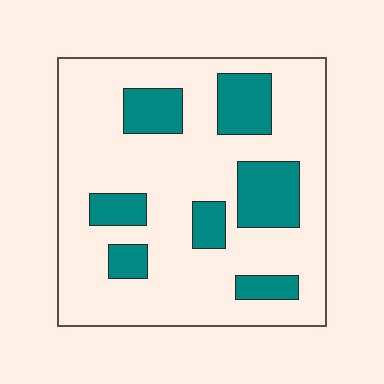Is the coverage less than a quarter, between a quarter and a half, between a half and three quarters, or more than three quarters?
Less than a quarter.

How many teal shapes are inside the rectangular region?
7.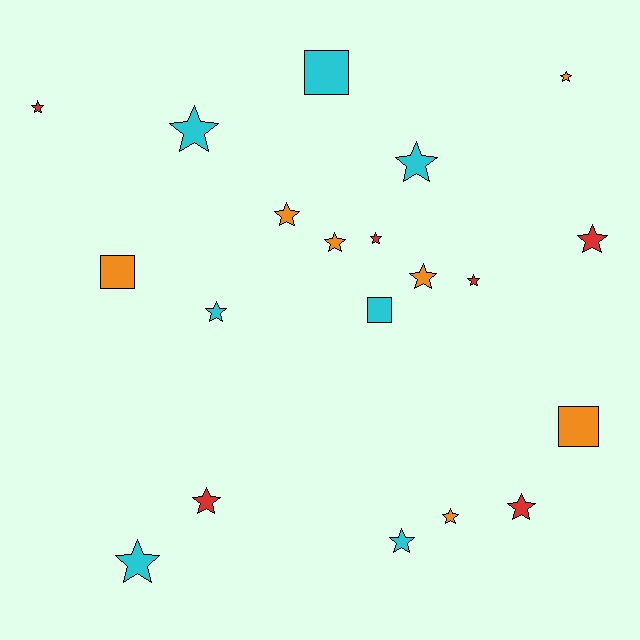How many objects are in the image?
There are 20 objects.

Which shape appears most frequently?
Star, with 16 objects.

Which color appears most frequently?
Cyan, with 7 objects.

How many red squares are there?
There are no red squares.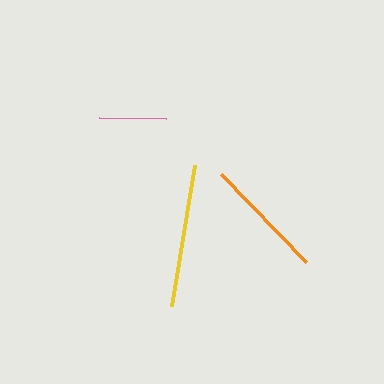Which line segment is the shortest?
The pink line is the shortest at approximately 67 pixels.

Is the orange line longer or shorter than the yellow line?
The yellow line is longer than the orange line.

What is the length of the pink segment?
The pink segment is approximately 67 pixels long.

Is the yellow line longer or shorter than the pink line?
The yellow line is longer than the pink line.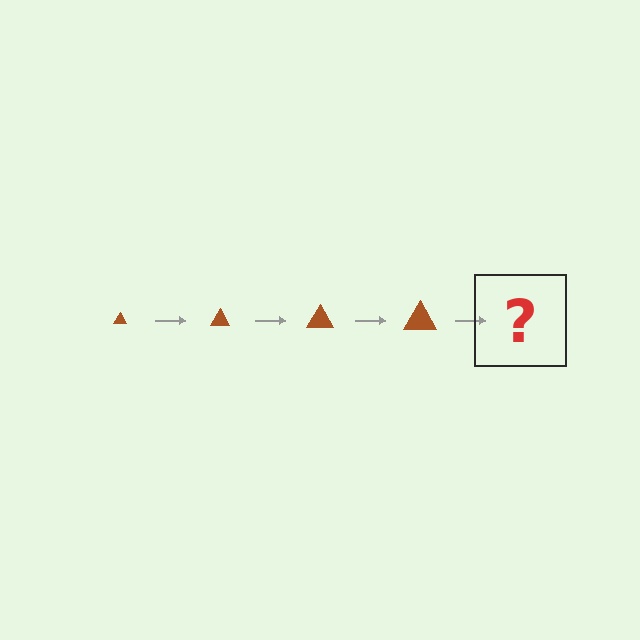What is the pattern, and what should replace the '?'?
The pattern is that the triangle gets progressively larger each step. The '?' should be a brown triangle, larger than the previous one.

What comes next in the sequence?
The next element should be a brown triangle, larger than the previous one.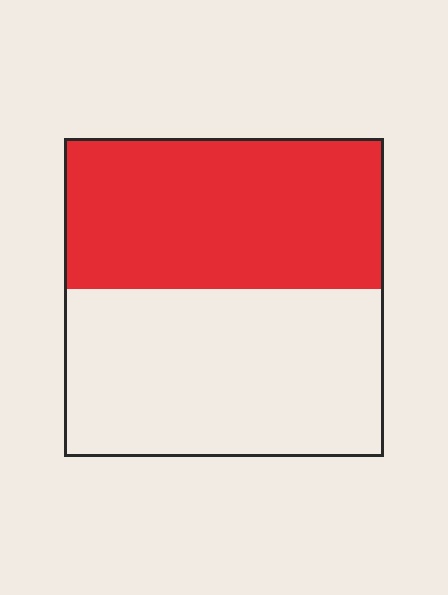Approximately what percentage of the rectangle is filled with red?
Approximately 45%.